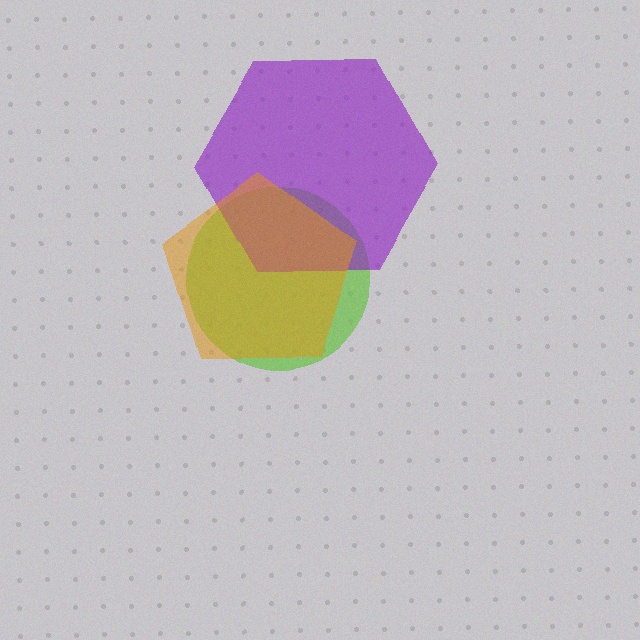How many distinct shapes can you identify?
There are 3 distinct shapes: a lime circle, a purple hexagon, an orange pentagon.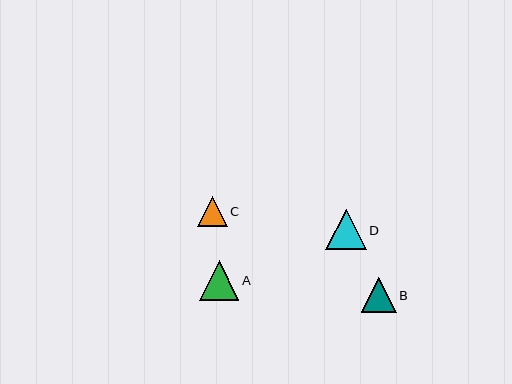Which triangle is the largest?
Triangle D is the largest with a size of approximately 40 pixels.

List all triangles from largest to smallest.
From largest to smallest: D, A, B, C.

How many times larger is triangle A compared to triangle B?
Triangle A is approximately 1.1 times the size of triangle B.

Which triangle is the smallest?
Triangle C is the smallest with a size of approximately 30 pixels.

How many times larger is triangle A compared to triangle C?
Triangle A is approximately 1.3 times the size of triangle C.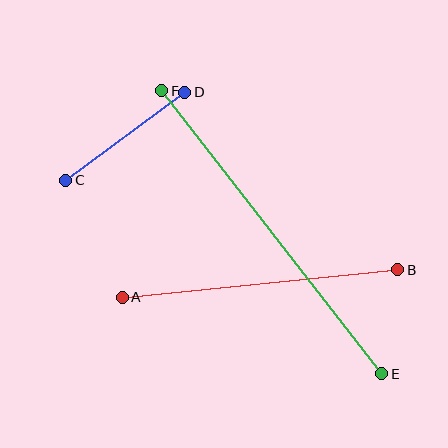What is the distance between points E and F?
The distance is approximately 359 pixels.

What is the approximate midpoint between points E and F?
The midpoint is at approximately (272, 232) pixels.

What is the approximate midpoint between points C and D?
The midpoint is at approximately (125, 136) pixels.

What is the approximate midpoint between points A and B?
The midpoint is at approximately (260, 284) pixels.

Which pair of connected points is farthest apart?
Points E and F are farthest apart.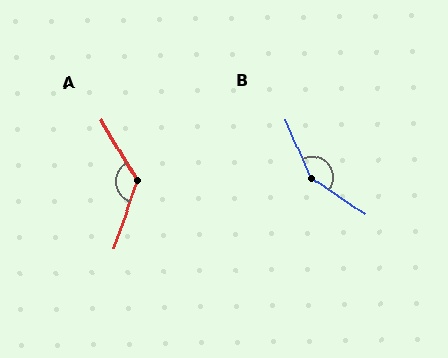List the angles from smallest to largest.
A (130°), B (147°).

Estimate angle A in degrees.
Approximately 130 degrees.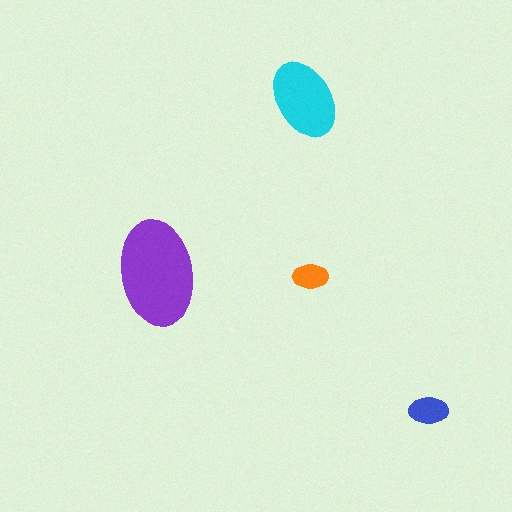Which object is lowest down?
The blue ellipse is bottommost.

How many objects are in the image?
There are 4 objects in the image.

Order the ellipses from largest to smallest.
the purple one, the cyan one, the blue one, the orange one.